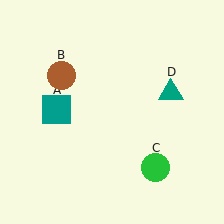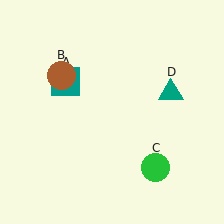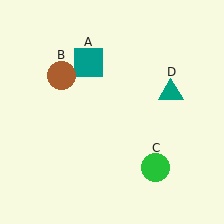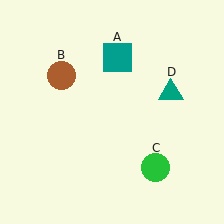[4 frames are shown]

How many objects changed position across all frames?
1 object changed position: teal square (object A).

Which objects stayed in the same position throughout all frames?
Brown circle (object B) and green circle (object C) and teal triangle (object D) remained stationary.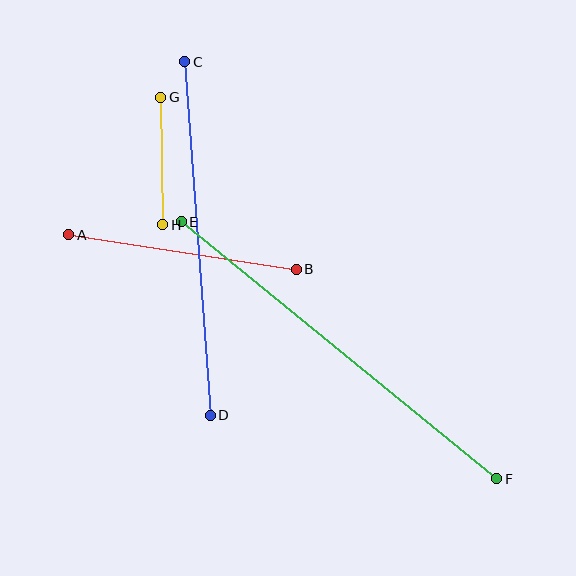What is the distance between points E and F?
The distance is approximately 407 pixels.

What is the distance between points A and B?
The distance is approximately 230 pixels.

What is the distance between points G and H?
The distance is approximately 128 pixels.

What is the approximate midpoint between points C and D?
The midpoint is at approximately (198, 238) pixels.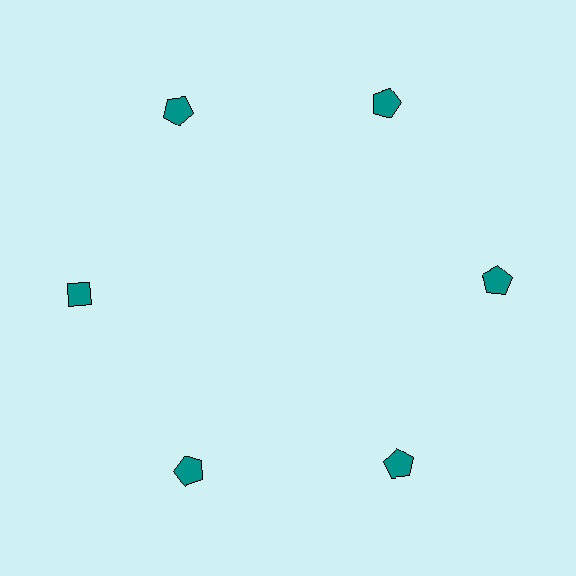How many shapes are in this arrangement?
There are 6 shapes arranged in a ring pattern.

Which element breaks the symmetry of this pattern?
The teal diamond at roughly the 9 o'clock position breaks the symmetry. All other shapes are teal pentagons.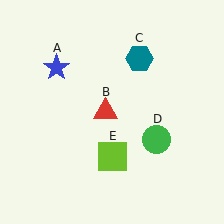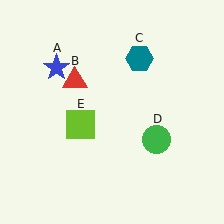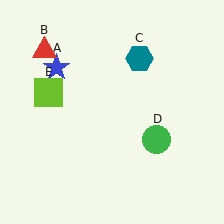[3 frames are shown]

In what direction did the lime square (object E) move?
The lime square (object E) moved up and to the left.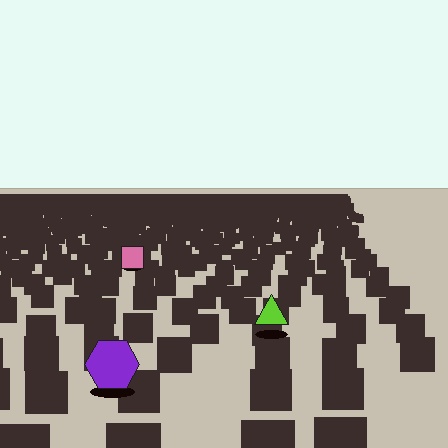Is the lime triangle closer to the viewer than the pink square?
Yes. The lime triangle is closer — you can tell from the texture gradient: the ground texture is coarser near it.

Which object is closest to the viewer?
The purple hexagon is closest. The texture marks near it are larger and more spread out.